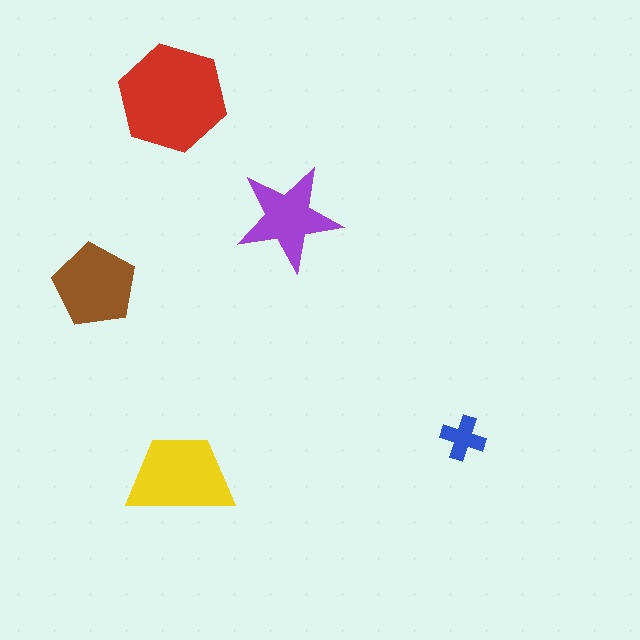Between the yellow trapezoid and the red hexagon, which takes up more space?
The red hexagon.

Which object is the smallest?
The blue cross.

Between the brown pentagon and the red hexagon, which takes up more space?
The red hexagon.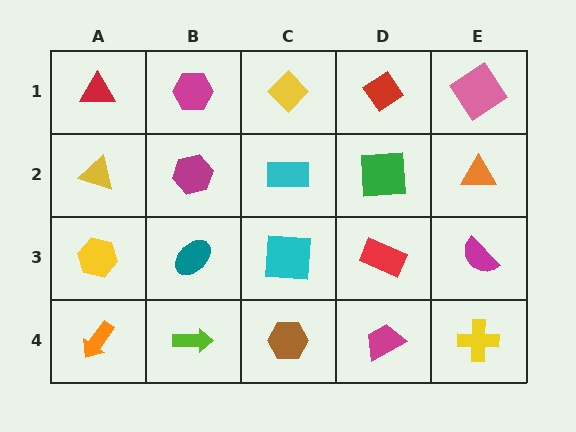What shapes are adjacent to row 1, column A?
A yellow triangle (row 2, column A), a magenta hexagon (row 1, column B).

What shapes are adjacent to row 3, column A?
A yellow triangle (row 2, column A), an orange arrow (row 4, column A), a teal ellipse (row 3, column B).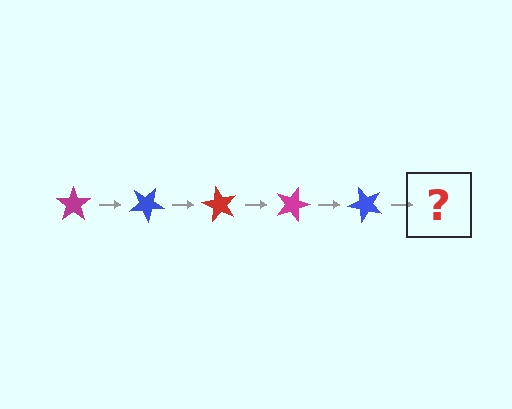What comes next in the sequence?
The next element should be a red star, rotated 150 degrees from the start.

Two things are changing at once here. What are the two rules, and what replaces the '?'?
The two rules are that it rotates 30 degrees each step and the color cycles through magenta, blue, and red. The '?' should be a red star, rotated 150 degrees from the start.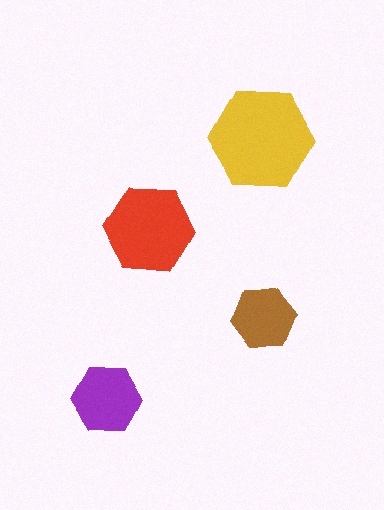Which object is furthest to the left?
The purple hexagon is leftmost.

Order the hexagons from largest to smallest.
the yellow one, the red one, the purple one, the brown one.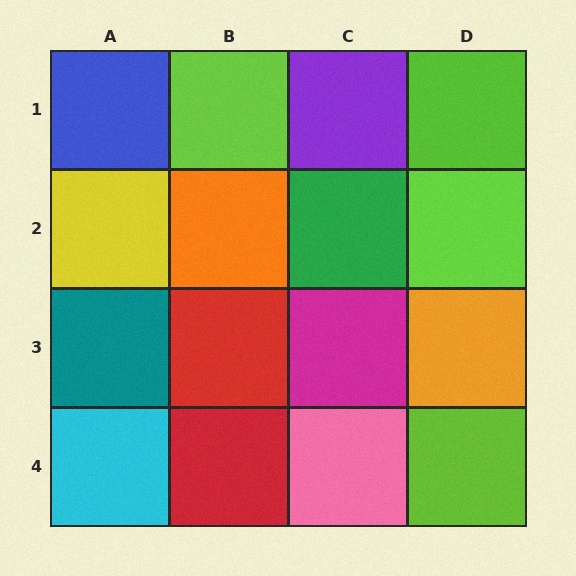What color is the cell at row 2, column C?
Green.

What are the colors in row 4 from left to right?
Cyan, red, pink, lime.